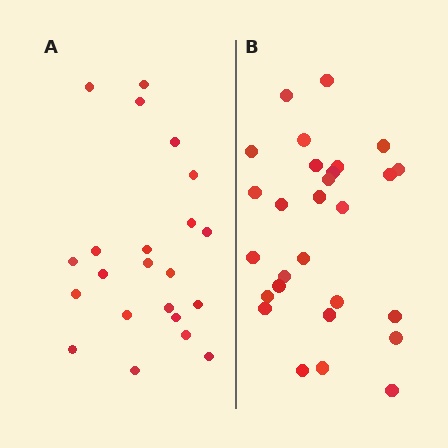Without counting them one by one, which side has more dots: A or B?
Region B (the right region) has more dots.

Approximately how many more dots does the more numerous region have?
Region B has about 6 more dots than region A.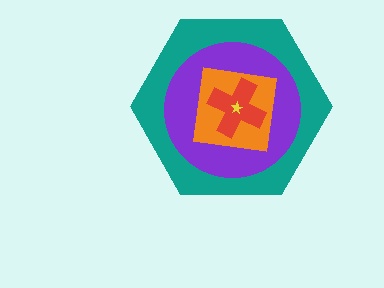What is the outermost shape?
The teal hexagon.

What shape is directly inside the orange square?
The red cross.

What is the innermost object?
The yellow star.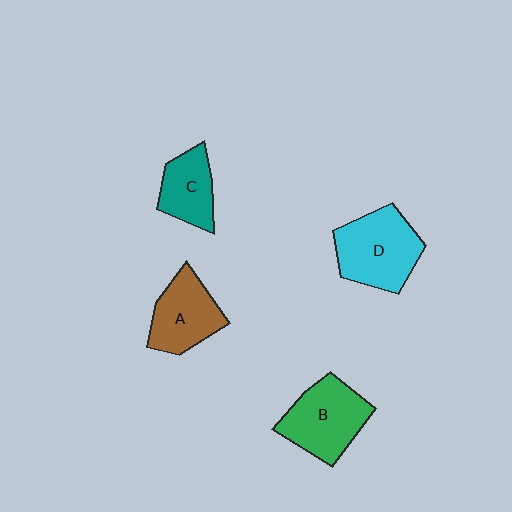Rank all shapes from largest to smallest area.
From largest to smallest: D (cyan), B (green), A (brown), C (teal).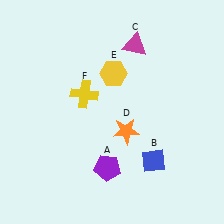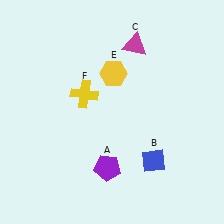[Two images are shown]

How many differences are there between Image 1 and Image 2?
There is 1 difference between the two images.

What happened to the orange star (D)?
The orange star (D) was removed in Image 2. It was in the bottom-right area of Image 1.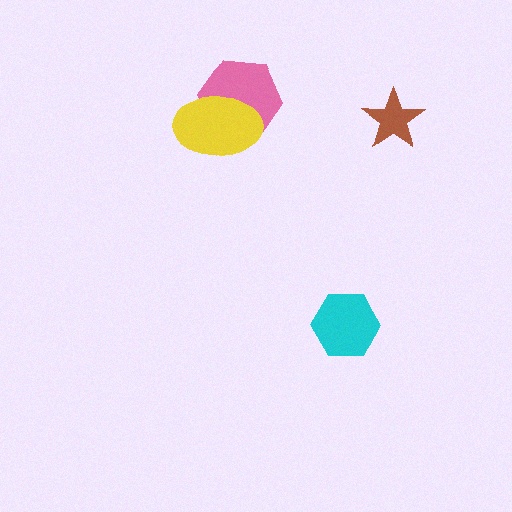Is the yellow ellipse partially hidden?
No, no other shape covers it.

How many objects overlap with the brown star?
0 objects overlap with the brown star.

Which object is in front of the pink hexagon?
The yellow ellipse is in front of the pink hexagon.